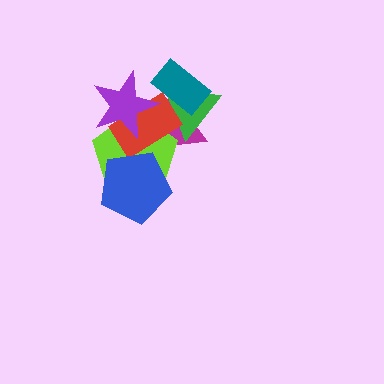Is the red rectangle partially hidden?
Yes, it is partially covered by another shape.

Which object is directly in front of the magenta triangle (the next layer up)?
The green triangle is directly in front of the magenta triangle.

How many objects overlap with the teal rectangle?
2 objects overlap with the teal rectangle.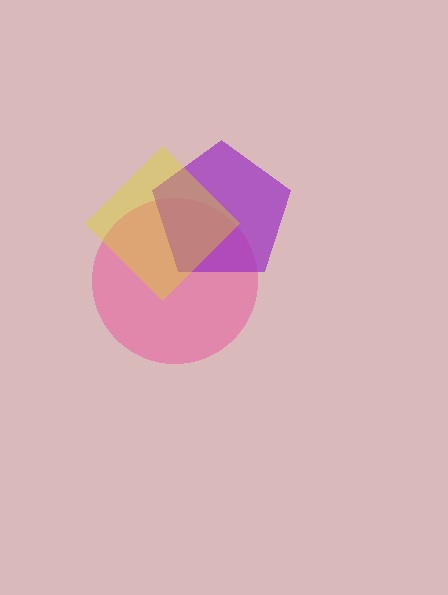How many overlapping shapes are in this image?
There are 3 overlapping shapes in the image.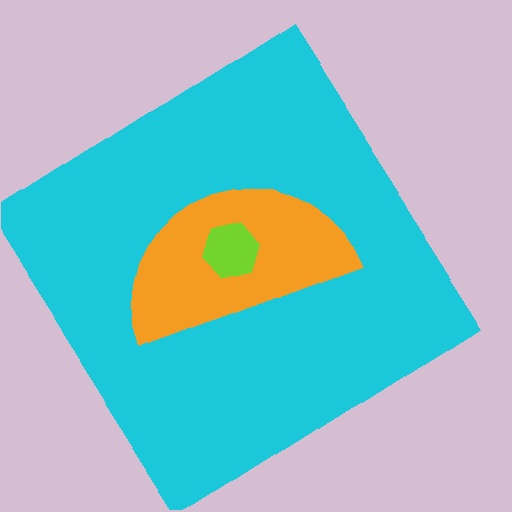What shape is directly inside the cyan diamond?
The orange semicircle.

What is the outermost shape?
The cyan diamond.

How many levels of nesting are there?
3.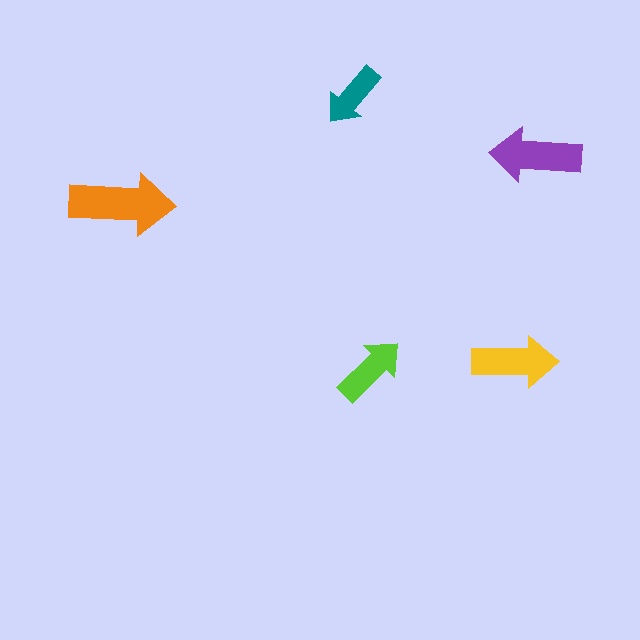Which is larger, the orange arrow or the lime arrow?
The orange one.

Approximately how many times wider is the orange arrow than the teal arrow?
About 1.5 times wider.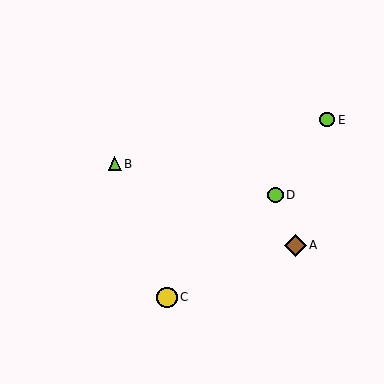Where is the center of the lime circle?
The center of the lime circle is at (327, 120).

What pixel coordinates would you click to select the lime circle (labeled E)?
Click at (327, 120) to select the lime circle E.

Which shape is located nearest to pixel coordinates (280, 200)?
The lime circle (labeled D) at (275, 195) is nearest to that location.